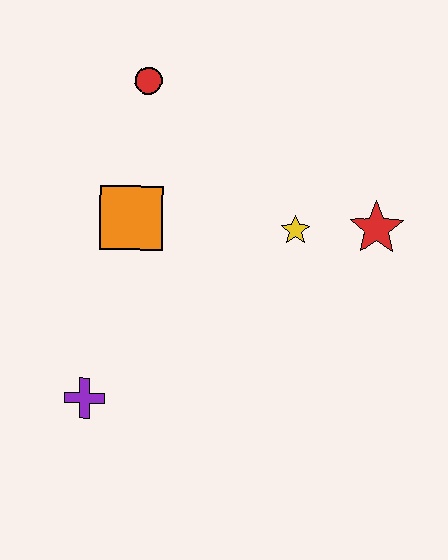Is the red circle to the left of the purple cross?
No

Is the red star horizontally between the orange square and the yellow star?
No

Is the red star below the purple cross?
No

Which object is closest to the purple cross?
The orange square is closest to the purple cross.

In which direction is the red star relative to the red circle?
The red star is to the right of the red circle.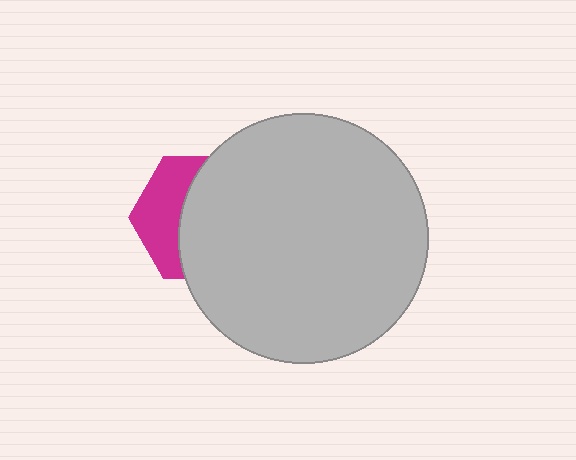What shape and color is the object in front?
The object in front is a light gray circle.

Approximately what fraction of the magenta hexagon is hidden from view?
Roughly 63% of the magenta hexagon is hidden behind the light gray circle.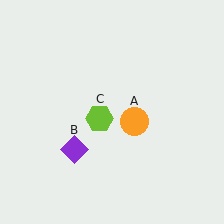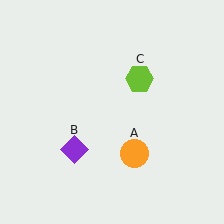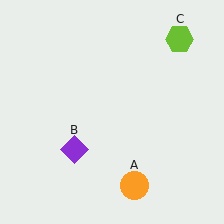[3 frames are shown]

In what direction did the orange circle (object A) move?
The orange circle (object A) moved down.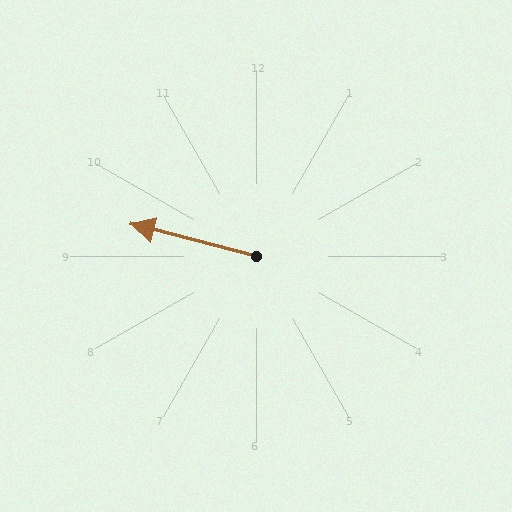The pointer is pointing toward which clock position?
Roughly 9 o'clock.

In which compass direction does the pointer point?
West.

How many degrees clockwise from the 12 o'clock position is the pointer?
Approximately 284 degrees.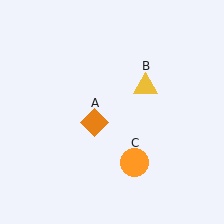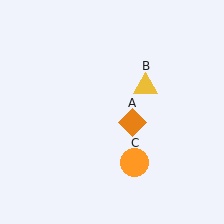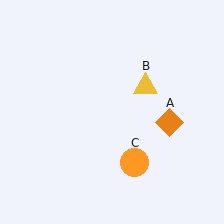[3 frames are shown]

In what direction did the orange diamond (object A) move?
The orange diamond (object A) moved right.